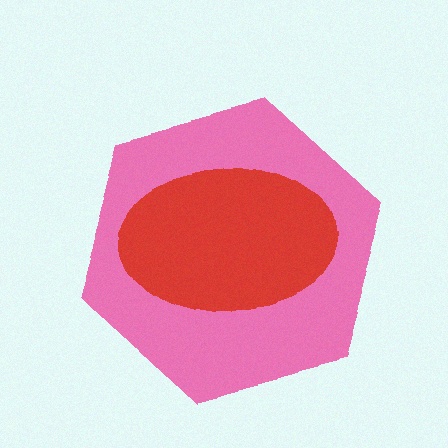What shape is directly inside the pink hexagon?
The red ellipse.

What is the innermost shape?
The red ellipse.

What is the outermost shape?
The pink hexagon.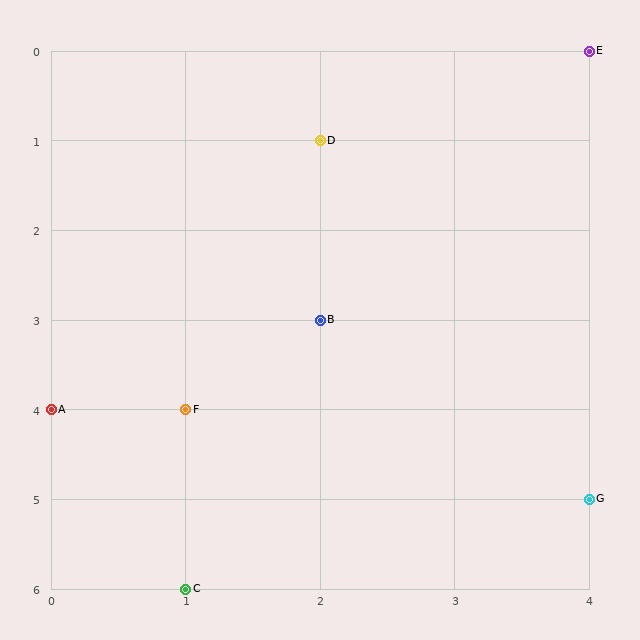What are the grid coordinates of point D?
Point D is at grid coordinates (2, 1).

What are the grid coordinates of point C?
Point C is at grid coordinates (1, 6).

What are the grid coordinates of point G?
Point G is at grid coordinates (4, 5).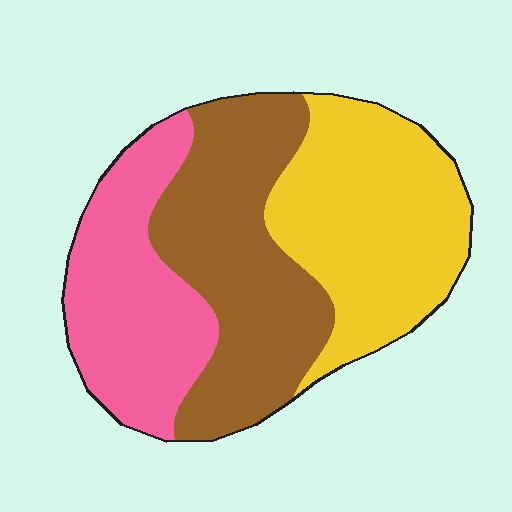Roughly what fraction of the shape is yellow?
Yellow covers around 35% of the shape.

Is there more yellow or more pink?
Yellow.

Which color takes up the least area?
Pink, at roughly 30%.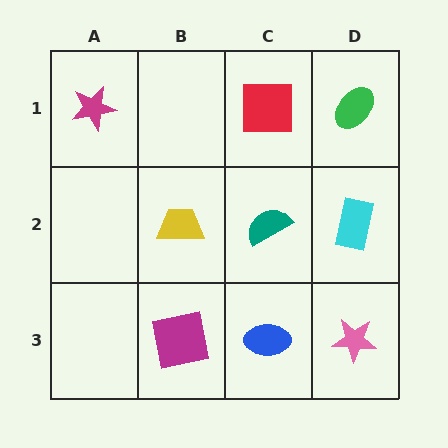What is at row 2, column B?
A yellow trapezoid.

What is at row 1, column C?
A red square.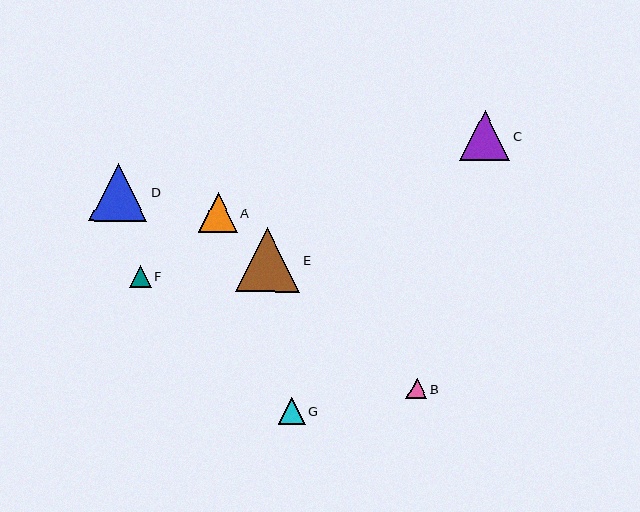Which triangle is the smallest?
Triangle B is the smallest with a size of approximately 21 pixels.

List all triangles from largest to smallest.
From largest to smallest: E, D, C, A, G, F, B.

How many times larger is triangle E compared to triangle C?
Triangle E is approximately 1.3 times the size of triangle C.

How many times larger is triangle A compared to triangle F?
Triangle A is approximately 1.8 times the size of triangle F.